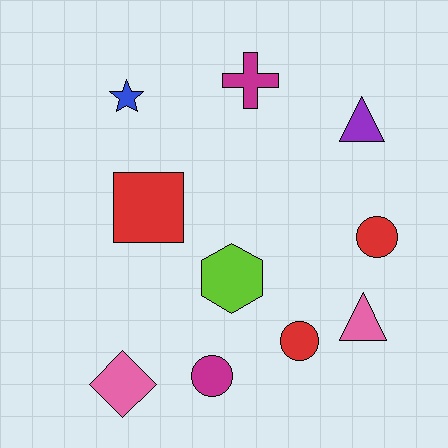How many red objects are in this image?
There are 3 red objects.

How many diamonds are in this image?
There is 1 diamond.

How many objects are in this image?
There are 10 objects.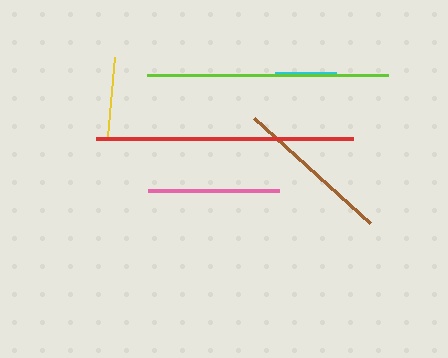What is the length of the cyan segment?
The cyan segment is approximately 60 pixels long.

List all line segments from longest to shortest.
From longest to shortest: red, lime, brown, pink, yellow, cyan.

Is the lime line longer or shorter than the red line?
The red line is longer than the lime line.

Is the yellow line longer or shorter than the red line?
The red line is longer than the yellow line.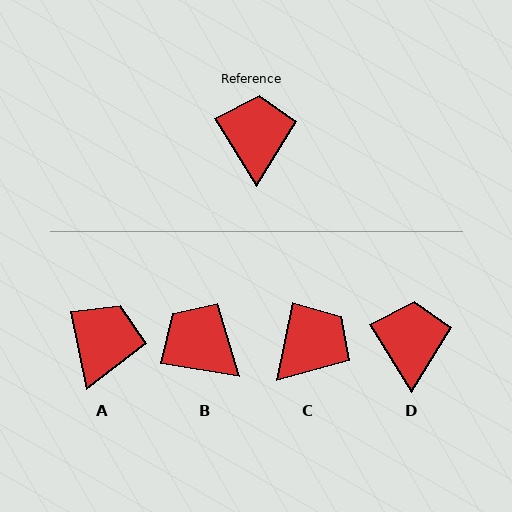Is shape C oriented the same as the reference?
No, it is off by about 44 degrees.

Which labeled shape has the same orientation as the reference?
D.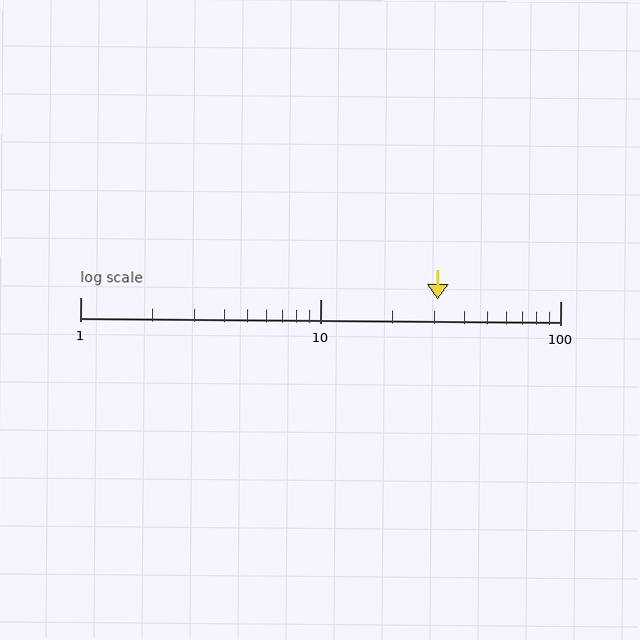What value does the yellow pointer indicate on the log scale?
The pointer indicates approximately 31.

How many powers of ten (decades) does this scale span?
The scale spans 2 decades, from 1 to 100.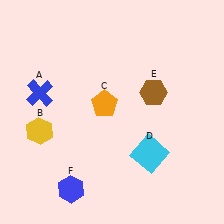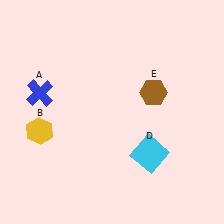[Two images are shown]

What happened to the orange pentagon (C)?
The orange pentagon (C) was removed in Image 2. It was in the top-left area of Image 1.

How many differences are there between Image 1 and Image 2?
There are 2 differences between the two images.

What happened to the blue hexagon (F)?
The blue hexagon (F) was removed in Image 2. It was in the bottom-left area of Image 1.